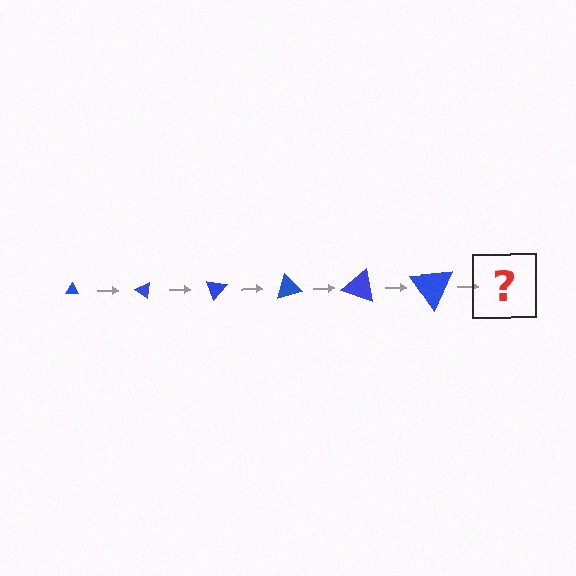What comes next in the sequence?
The next element should be a triangle, larger than the previous one and rotated 210 degrees from the start.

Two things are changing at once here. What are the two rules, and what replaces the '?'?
The two rules are that the triangle grows larger each step and it rotates 35 degrees each step. The '?' should be a triangle, larger than the previous one and rotated 210 degrees from the start.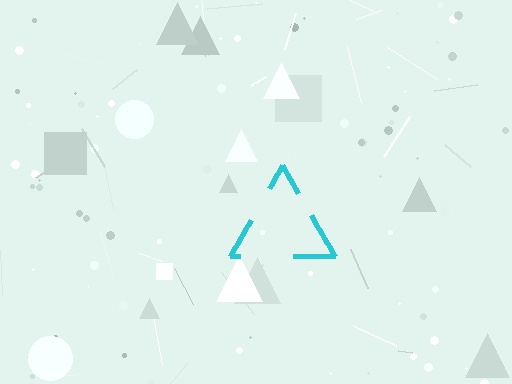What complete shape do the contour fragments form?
The contour fragments form a triangle.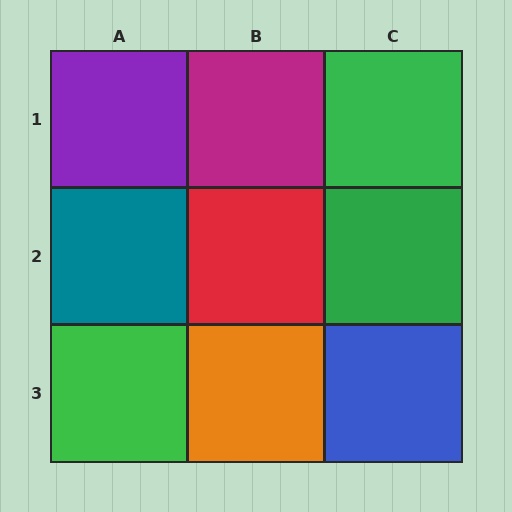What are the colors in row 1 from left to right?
Purple, magenta, green.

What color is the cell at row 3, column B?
Orange.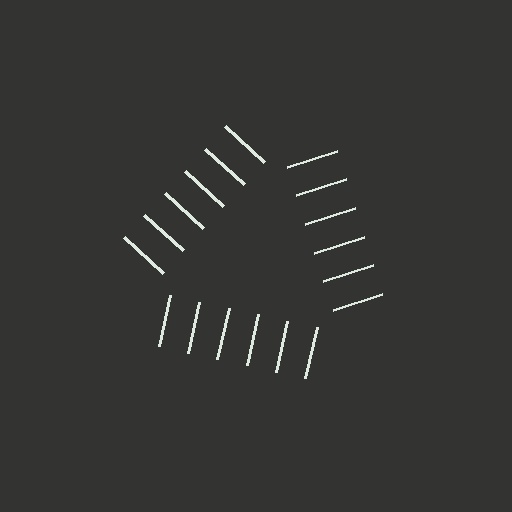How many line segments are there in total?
18 — 6 along each of the 3 edges.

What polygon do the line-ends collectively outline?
An illusory triangle — the line segments terminate on its edges but no continuous stroke is drawn.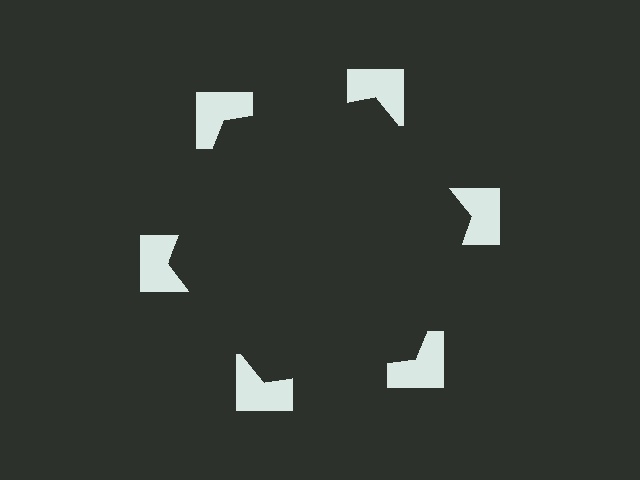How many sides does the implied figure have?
6 sides.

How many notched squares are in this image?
There are 6 — one at each vertex of the illusory hexagon.